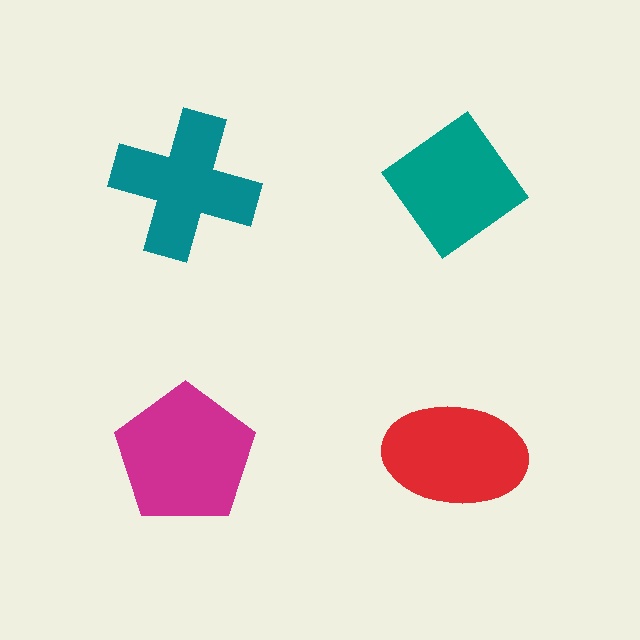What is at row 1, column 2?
A teal diamond.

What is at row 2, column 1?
A magenta pentagon.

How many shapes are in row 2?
2 shapes.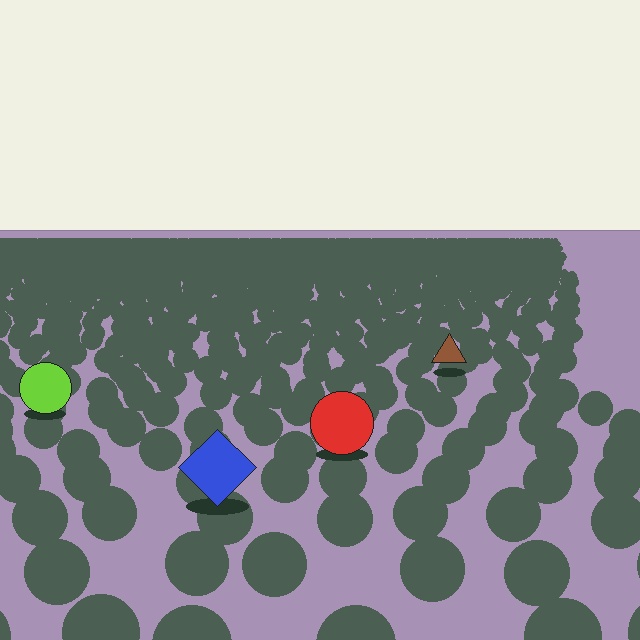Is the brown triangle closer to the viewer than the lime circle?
No. The lime circle is closer — you can tell from the texture gradient: the ground texture is coarser near it.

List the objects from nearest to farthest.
From nearest to farthest: the blue diamond, the red circle, the lime circle, the brown triangle.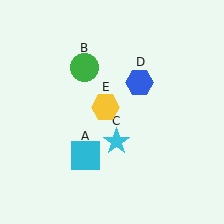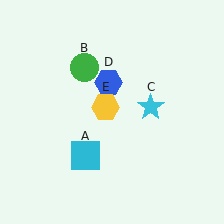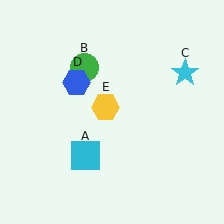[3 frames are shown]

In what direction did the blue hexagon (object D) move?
The blue hexagon (object D) moved left.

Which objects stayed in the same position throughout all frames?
Cyan square (object A) and green circle (object B) and yellow hexagon (object E) remained stationary.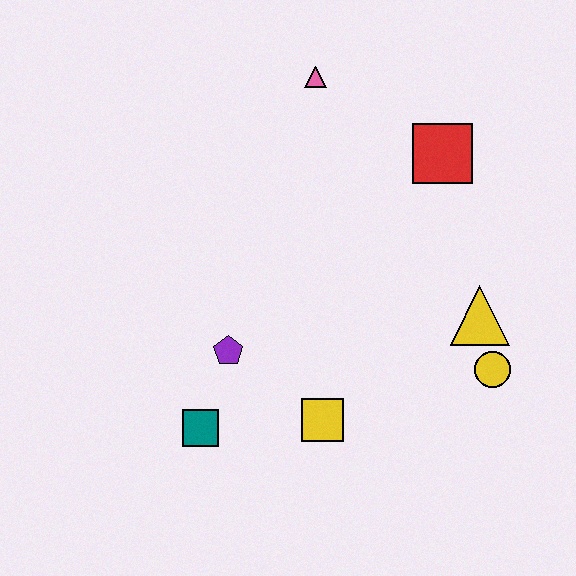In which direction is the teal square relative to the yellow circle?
The teal square is to the left of the yellow circle.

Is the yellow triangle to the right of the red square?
Yes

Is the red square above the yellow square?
Yes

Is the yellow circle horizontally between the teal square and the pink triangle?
No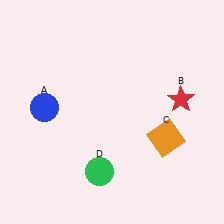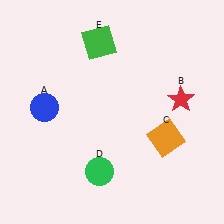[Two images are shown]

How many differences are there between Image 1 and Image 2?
There is 1 difference between the two images.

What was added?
A green square (E) was added in Image 2.